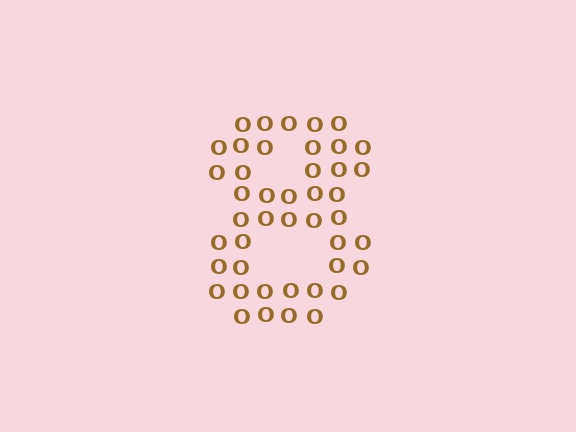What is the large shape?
The large shape is the digit 8.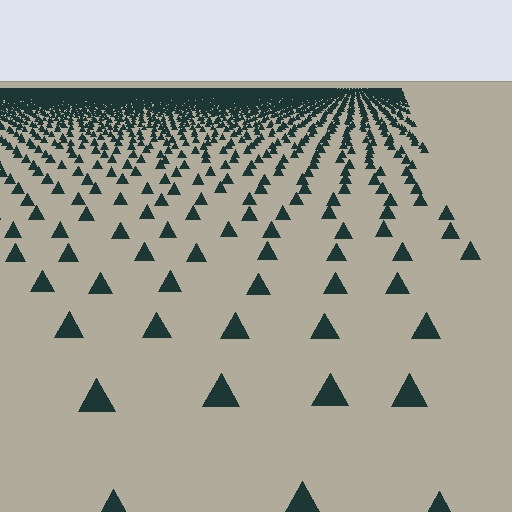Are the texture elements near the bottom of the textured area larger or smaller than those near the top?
Larger. Near the bottom, elements are closer to the viewer and appear at a bigger on-screen size.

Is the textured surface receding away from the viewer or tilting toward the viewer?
The surface is receding away from the viewer. Texture elements get smaller and denser toward the top.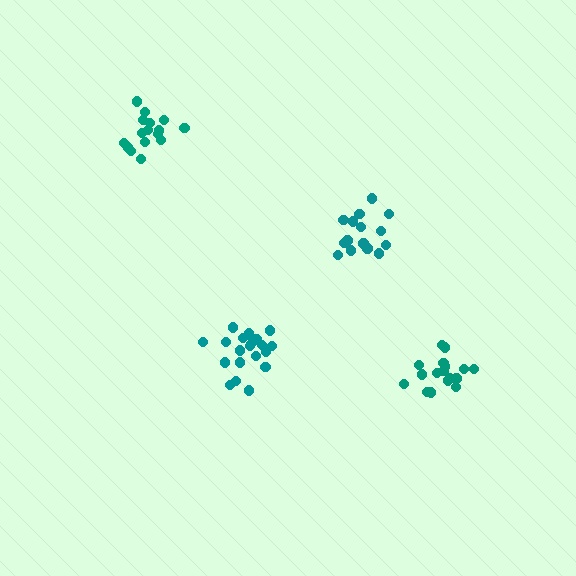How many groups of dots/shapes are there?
There are 4 groups.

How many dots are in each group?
Group 1: 18 dots, Group 2: 16 dots, Group 3: 21 dots, Group 4: 16 dots (71 total).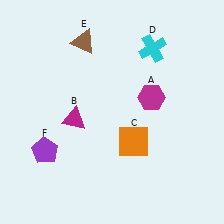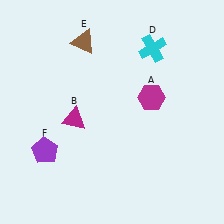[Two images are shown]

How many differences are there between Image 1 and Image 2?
There is 1 difference between the two images.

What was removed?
The orange square (C) was removed in Image 2.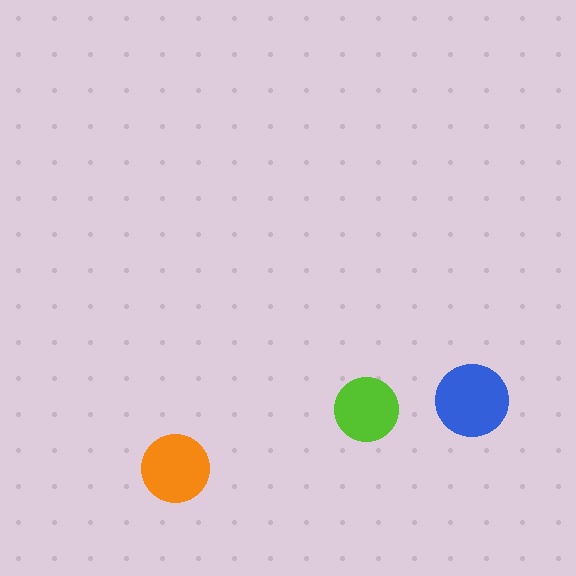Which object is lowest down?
The orange circle is bottommost.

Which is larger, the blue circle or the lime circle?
The blue one.